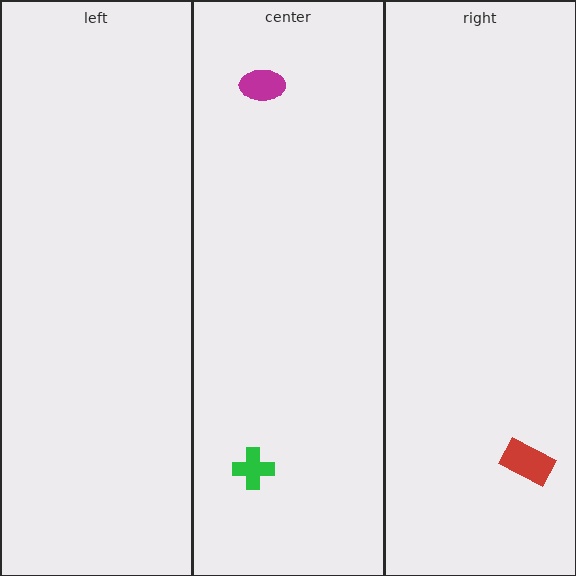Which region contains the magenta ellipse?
The center region.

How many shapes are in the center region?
2.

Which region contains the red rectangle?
The right region.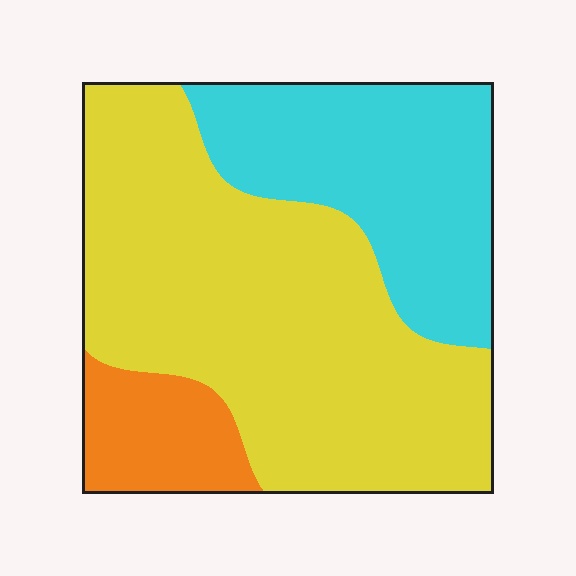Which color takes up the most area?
Yellow, at roughly 60%.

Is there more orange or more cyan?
Cyan.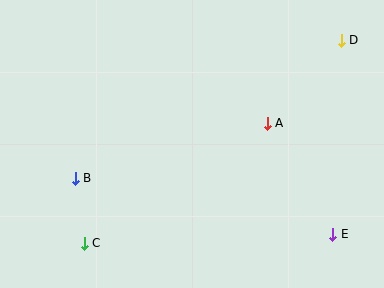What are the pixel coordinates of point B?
Point B is at (75, 178).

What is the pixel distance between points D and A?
The distance between D and A is 111 pixels.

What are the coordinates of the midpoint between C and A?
The midpoint between C and A is at (176, 183).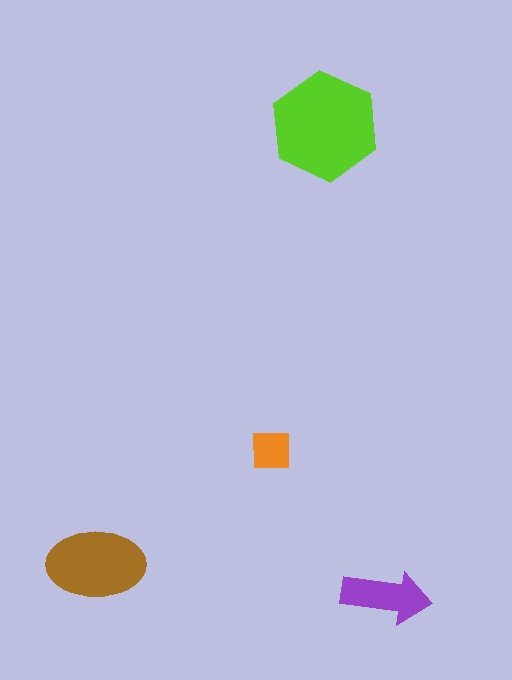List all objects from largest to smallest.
The lime hexagon, the brown ellipse, the purple arrow, the orange square.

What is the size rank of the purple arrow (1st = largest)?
3rd.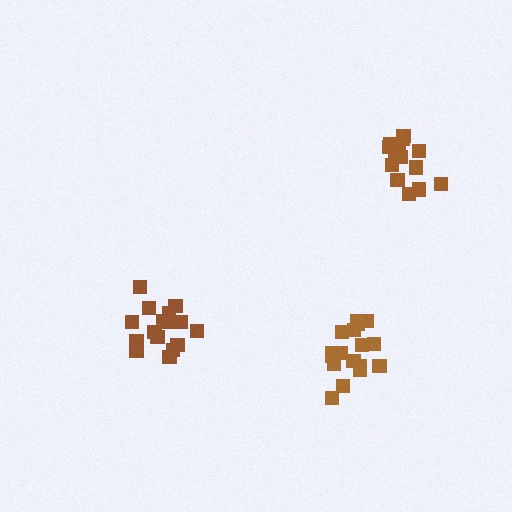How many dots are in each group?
Group 1: 17 dots, Group 2: 14 dots, Group 3: 16 dots (47 total).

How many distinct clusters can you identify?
There are 3 distinct clusters.